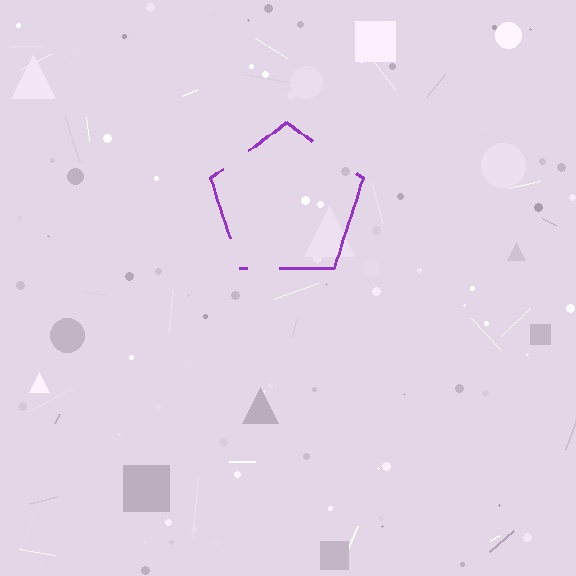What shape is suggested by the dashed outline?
The dashed outline suggests a pentagon.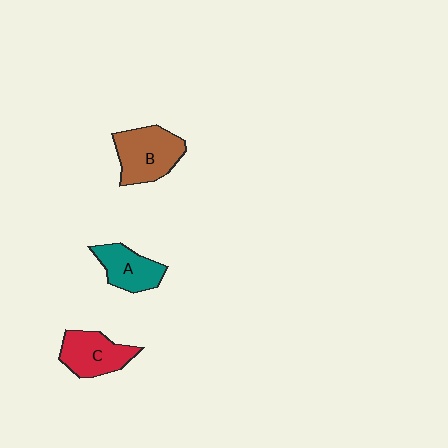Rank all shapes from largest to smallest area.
From largest to smallest: B (brown), C (red), A (teal).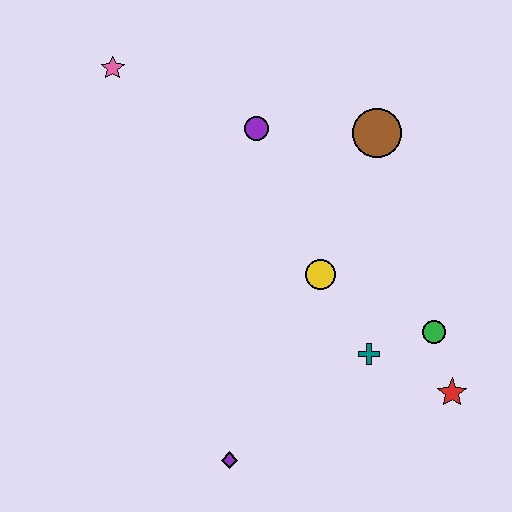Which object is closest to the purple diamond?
The teal cross is closest to the purple diamond.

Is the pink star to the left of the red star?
Yes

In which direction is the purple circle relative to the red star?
The purple circle is above the red star.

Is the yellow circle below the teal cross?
No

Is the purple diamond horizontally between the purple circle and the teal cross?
No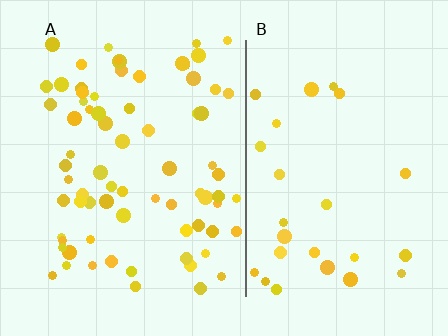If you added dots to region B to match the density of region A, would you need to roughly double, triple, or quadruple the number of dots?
Approximately triple.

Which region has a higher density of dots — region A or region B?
A (the left).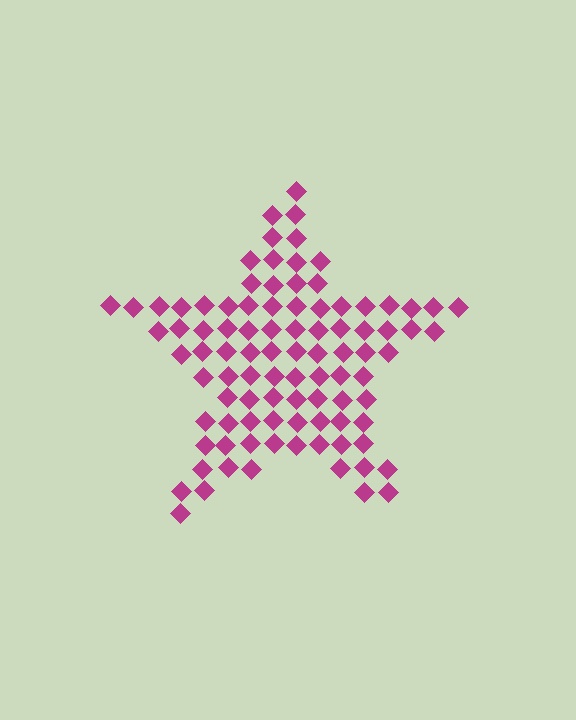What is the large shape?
The large shape is a star.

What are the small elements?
The small elements are diamonds.